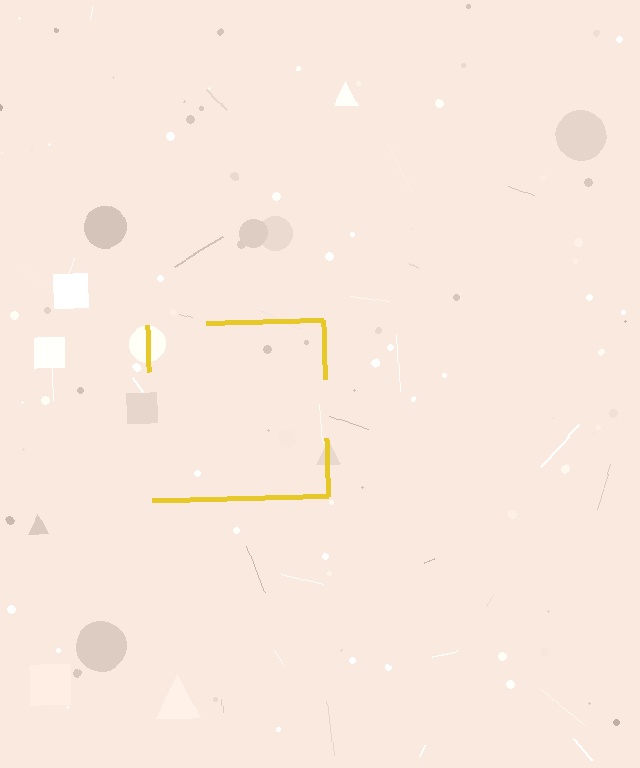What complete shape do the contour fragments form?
The contour fragments form a square.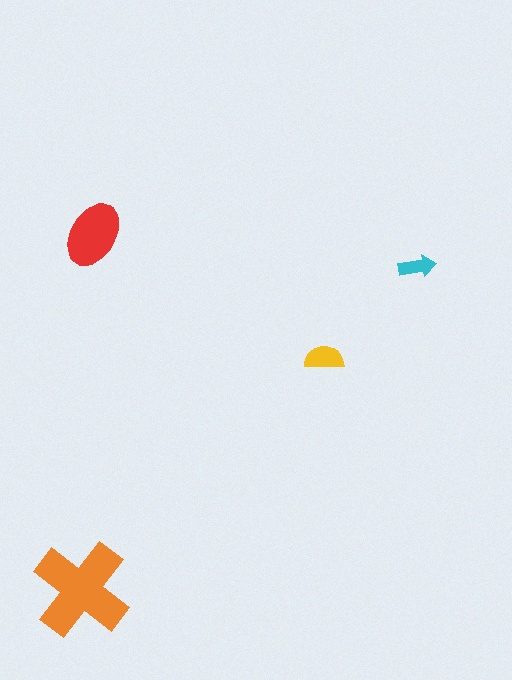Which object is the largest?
The orange cross.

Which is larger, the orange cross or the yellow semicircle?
The orange cross.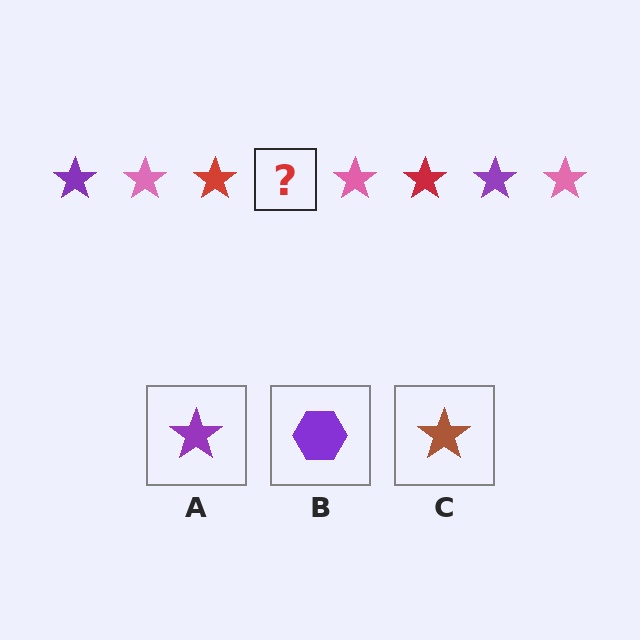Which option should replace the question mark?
Option A.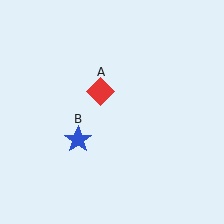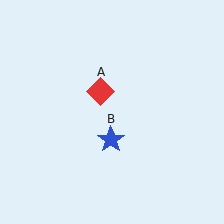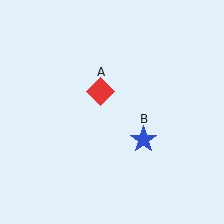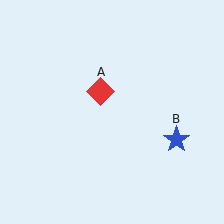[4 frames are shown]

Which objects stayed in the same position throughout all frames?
Red diamond (object A) remained stationary.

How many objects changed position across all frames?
1 object changed position: blue star (object B).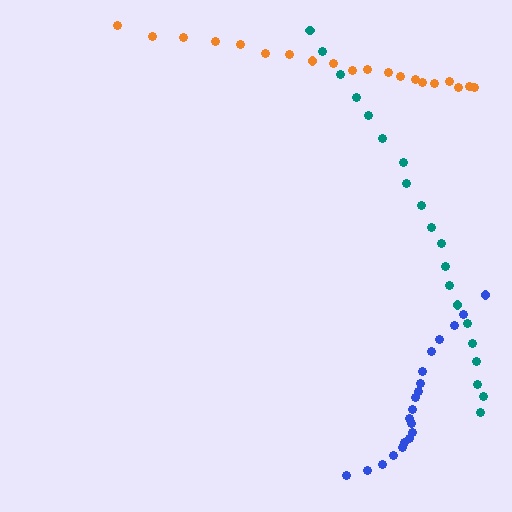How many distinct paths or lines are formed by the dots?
There are 3 distinct paths.